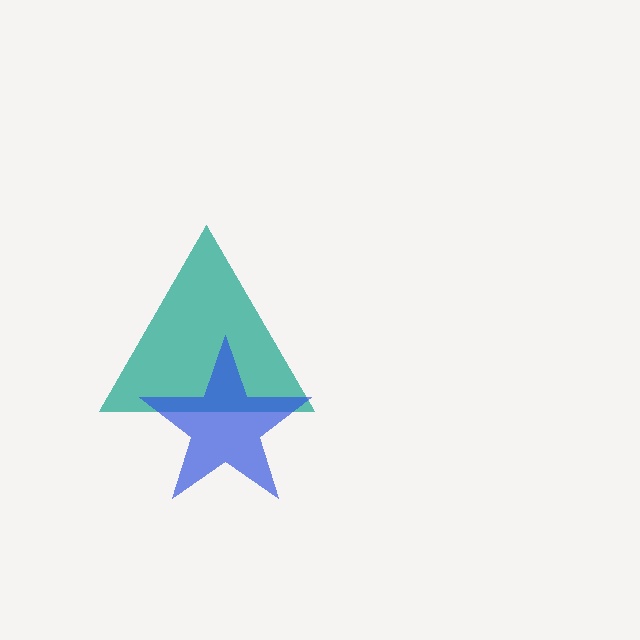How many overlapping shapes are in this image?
There are 2 overlapping shapes in the image.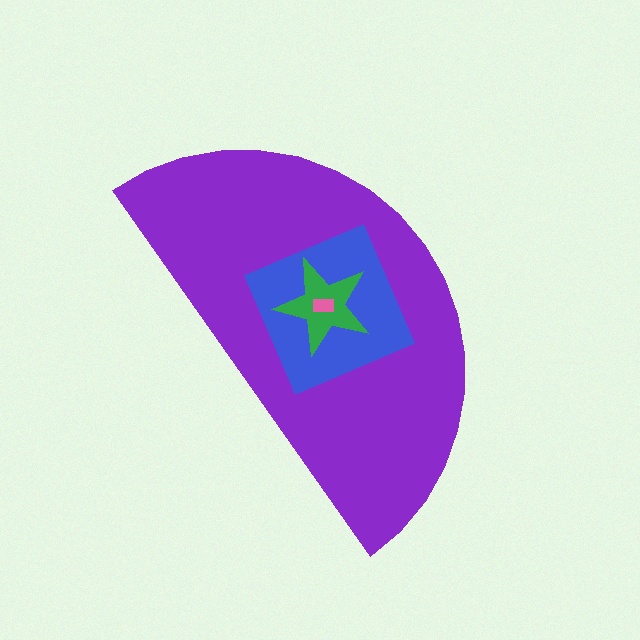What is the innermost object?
The pink rectangle.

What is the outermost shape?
The purple semicircle.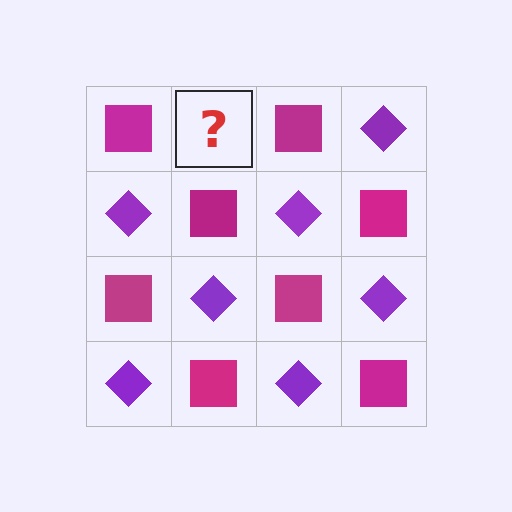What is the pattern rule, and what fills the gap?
The rule is that it alternates magenta square and purple diamond in a checkerboard pattern. The gap should be filled with a purple diamond.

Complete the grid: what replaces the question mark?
The question mark should be replaced with a purple diamond.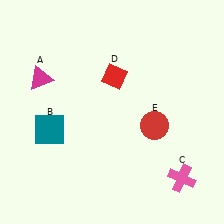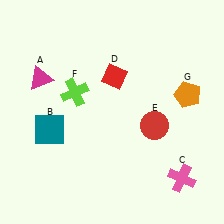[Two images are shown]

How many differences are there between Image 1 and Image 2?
There are 2 differences between the two images.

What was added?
A lime cross (F), an orange pentagon (G) were added in Image 2.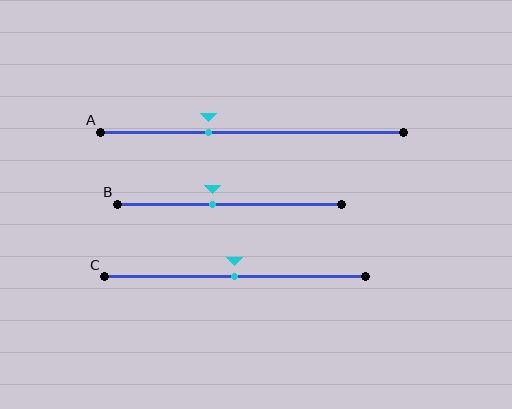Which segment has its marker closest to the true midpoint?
Segment C has its marker closest to the true midpoint.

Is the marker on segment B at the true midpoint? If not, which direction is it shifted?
No, the marker on segment B is shifted to the left by about 8% of the segment length.